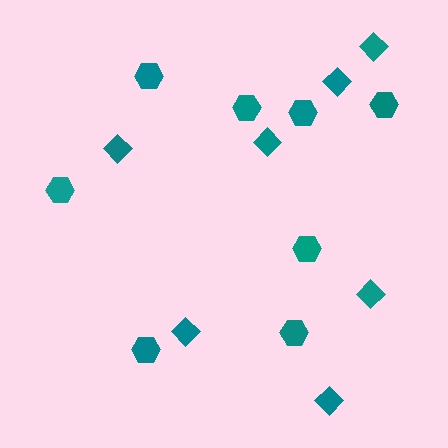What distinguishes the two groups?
There are 2 groups: one group of hexagons (8) and one group of diamonds (7).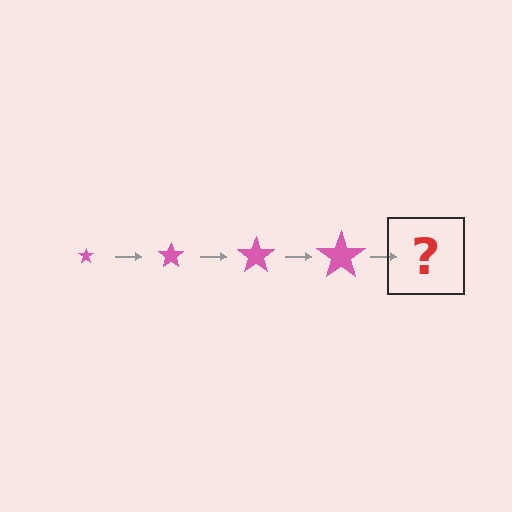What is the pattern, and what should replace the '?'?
The pattern is that the star gets progressively larger each step. The '?' should be a pink star, larger than the previous one.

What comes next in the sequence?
The next element should be a pink star, larger than the previous one.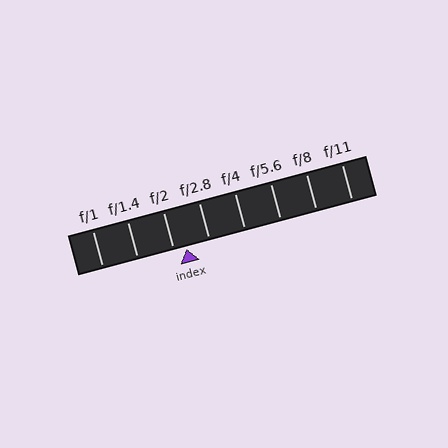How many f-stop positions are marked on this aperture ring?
There are 8 f-stop positions marked.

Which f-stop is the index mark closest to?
The index mark is closest to f/2.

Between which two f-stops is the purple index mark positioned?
The index mark is between f/2 and f/2.8.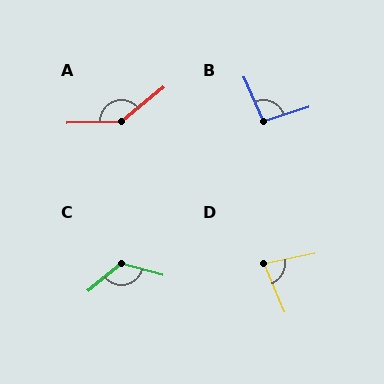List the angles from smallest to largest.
D (78°), B (96°), C (125°), A (142°).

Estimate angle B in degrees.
Approximately 96 degrees.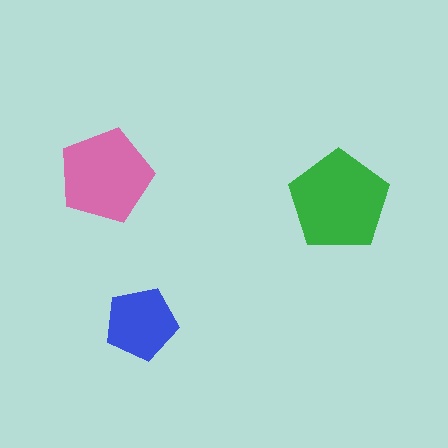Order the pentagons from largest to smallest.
the green one, the pink one, the blue one.